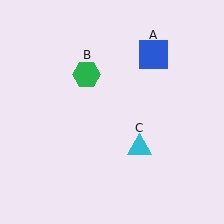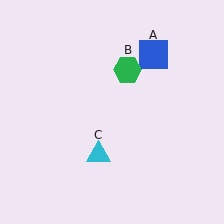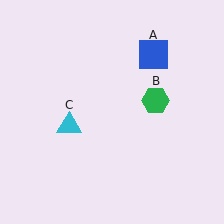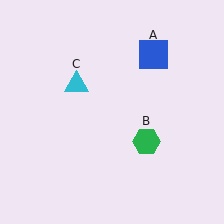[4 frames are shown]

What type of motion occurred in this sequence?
The green hexagon (object B), cyan triangle (object C) rotated clockwise around the center of the scene.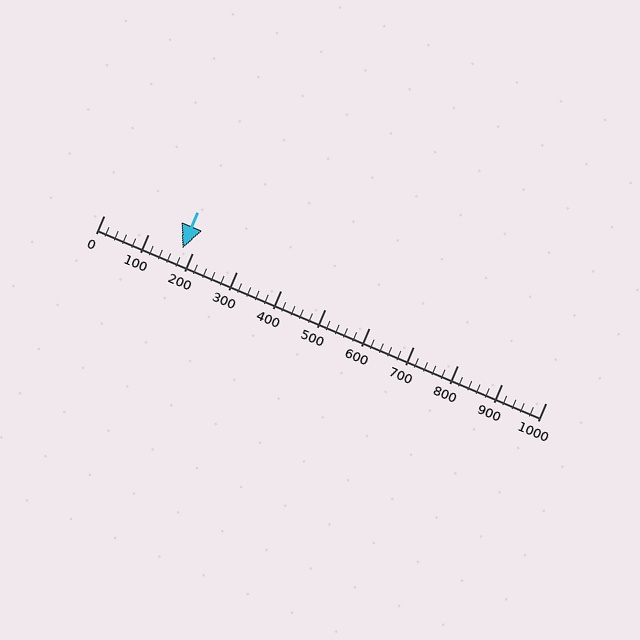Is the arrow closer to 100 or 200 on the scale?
The arrow is closer to 200.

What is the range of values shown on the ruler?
The ruler shows values from 0 to 1000.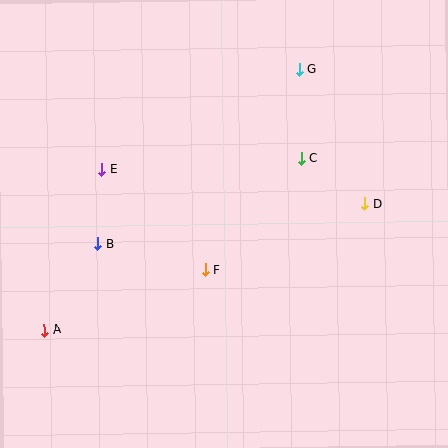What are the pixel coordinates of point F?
Point F is at (205, 270).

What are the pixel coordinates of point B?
Point B is at (98, 244).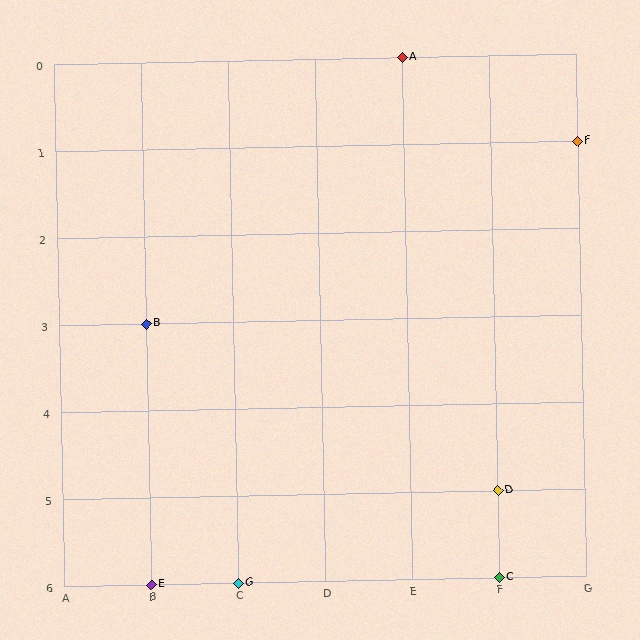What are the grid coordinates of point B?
Point B is at grid coordinates (B, 3).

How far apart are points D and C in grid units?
Points D and C are 1 row apart.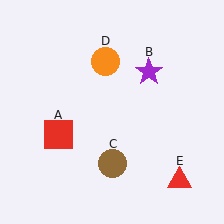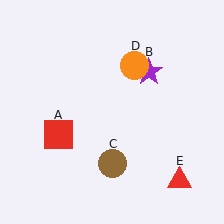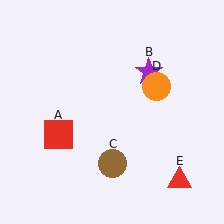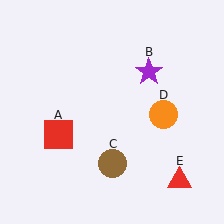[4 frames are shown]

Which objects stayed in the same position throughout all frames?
Red square (object A) and purple star (object B) and brown circle (object C) and red triangle (object E) remained stationary.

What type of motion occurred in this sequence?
The orange circle (object D) rotated clockwise around the center of the scene.